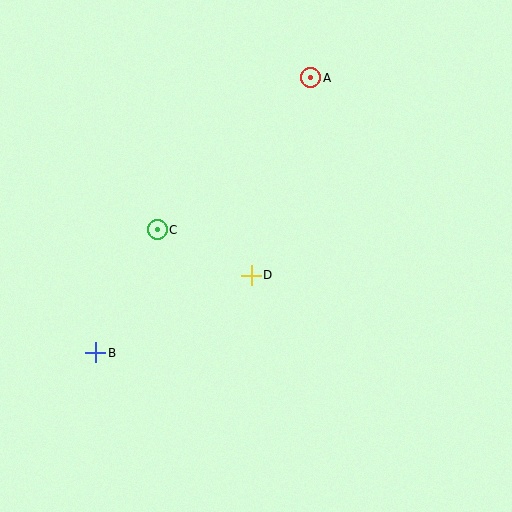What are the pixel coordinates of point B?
Point B is at (96, 353).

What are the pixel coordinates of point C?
Point C is at (157, 230).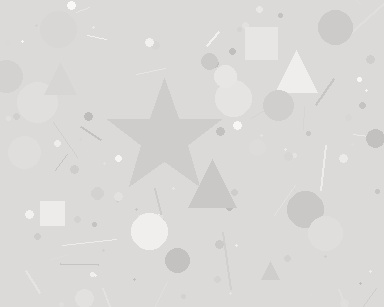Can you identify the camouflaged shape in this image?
The camouflaged shape is a star.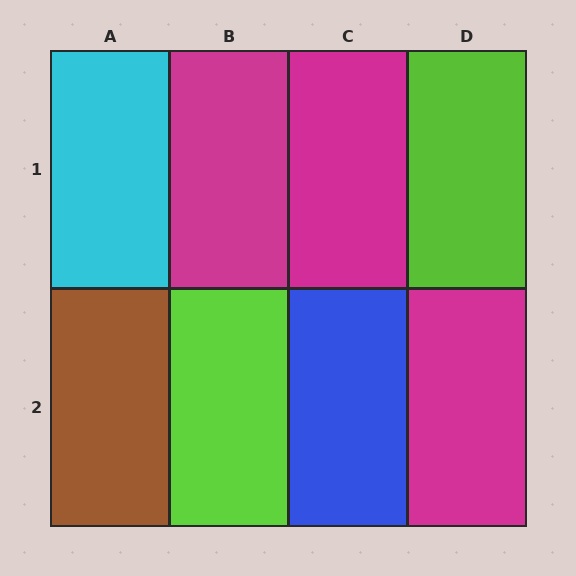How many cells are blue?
1 cell is blue.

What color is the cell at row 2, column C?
Blue.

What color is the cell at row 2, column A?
Brown.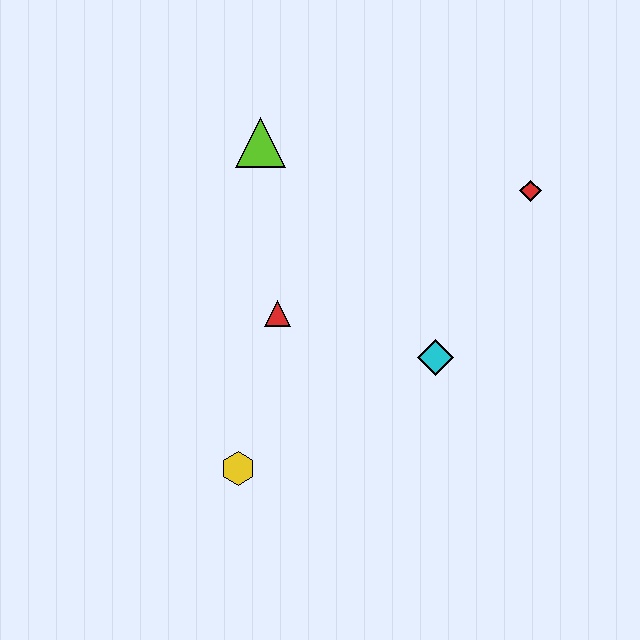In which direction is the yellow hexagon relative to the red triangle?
The yellow hexagon is below the red triangle.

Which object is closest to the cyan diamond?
The red triangle is closest to the cyan diamond.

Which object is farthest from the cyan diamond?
The lime triangle is farthest from the cyan diamond.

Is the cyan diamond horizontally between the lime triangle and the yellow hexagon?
No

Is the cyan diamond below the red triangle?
Yes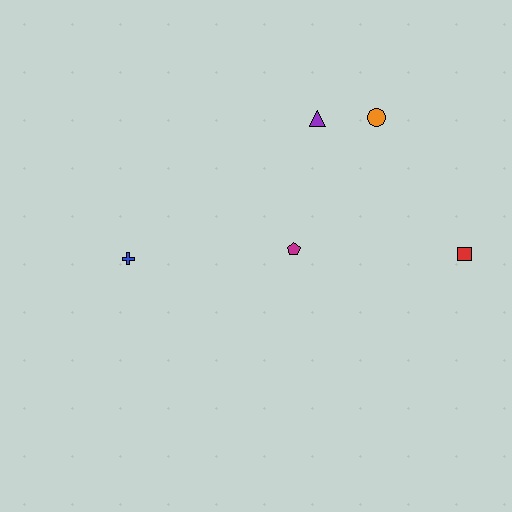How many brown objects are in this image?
There are no brown objects.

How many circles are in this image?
There is 1 circle.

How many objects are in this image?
There are 5 objects.